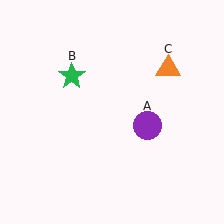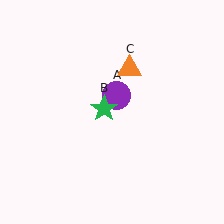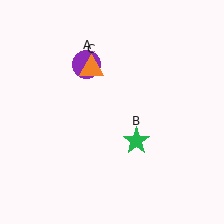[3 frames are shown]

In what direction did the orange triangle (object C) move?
The orange triangle (object C) moved left.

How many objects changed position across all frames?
3 objects changed position: purple circle (object A), green star (object B), orange triangle (object C).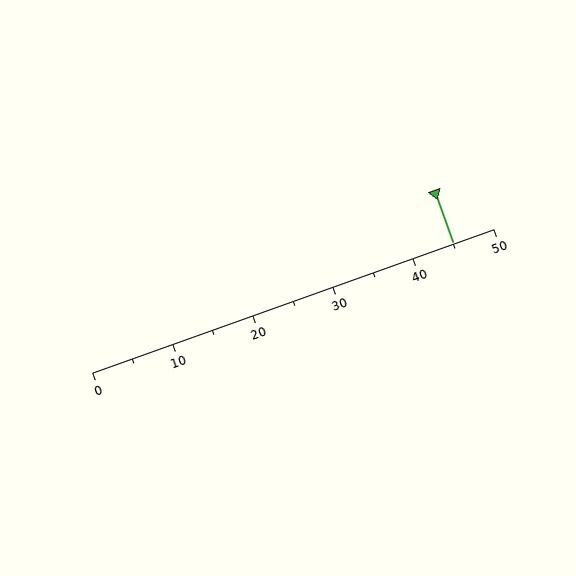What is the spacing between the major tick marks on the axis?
The major ticks are spaced 10 apart.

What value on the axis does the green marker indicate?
The marker indicates approximately 45.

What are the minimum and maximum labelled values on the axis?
The axis runs from 0 to 50.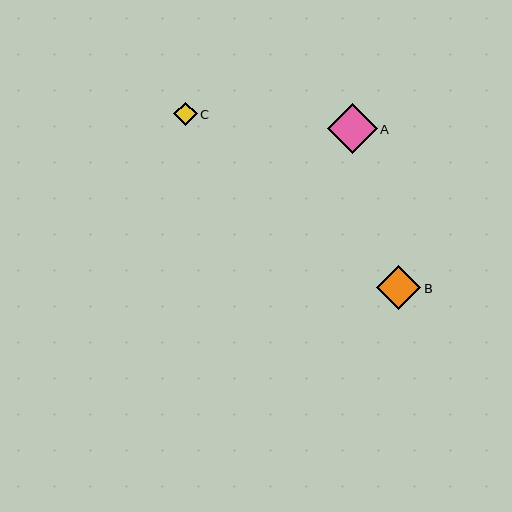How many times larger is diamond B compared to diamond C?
Diamond B is approximately 1.9 times the size of diamond C.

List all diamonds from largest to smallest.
From largest to smallest: A, B, C.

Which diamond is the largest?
Diamond A is the largest with a size of approximately 50 pixels.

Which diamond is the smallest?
Diamond C is the smallest with a size of approximately 23 pixels.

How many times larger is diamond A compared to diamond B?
Diamond A is approximately 1.1 times the size of diamond B.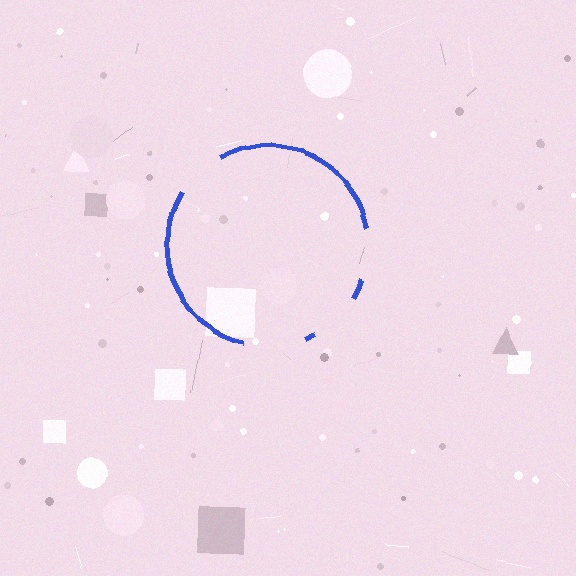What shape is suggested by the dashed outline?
The dashed outline suggests a circle.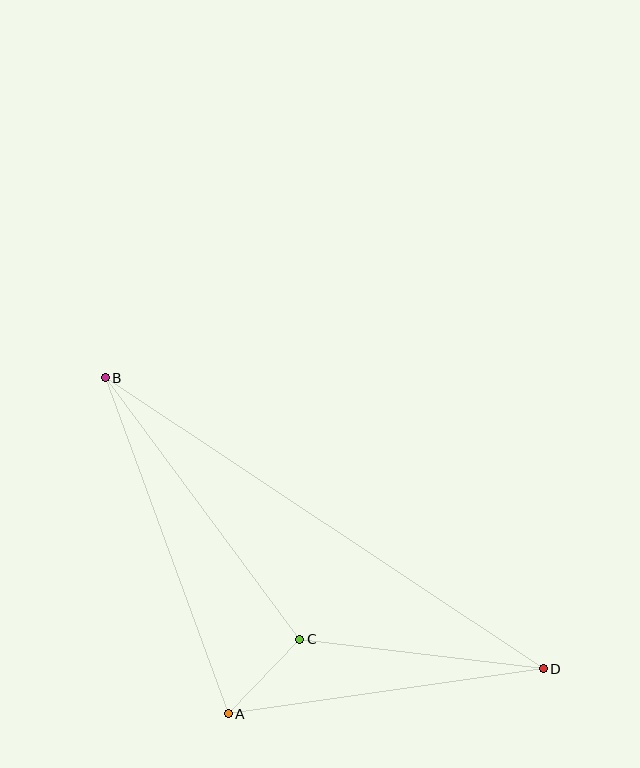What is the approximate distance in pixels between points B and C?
The distance between B and C is approximately 326 pixels.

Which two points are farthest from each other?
Points B and D are farthest from each other.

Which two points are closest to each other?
Points A and C are closest to each other.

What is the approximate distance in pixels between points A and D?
The distance between A and D is approximately 318 pixels.